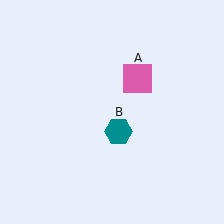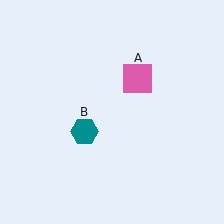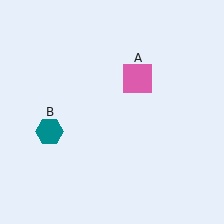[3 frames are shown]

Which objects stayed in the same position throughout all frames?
Pink square (object A) remained stationary.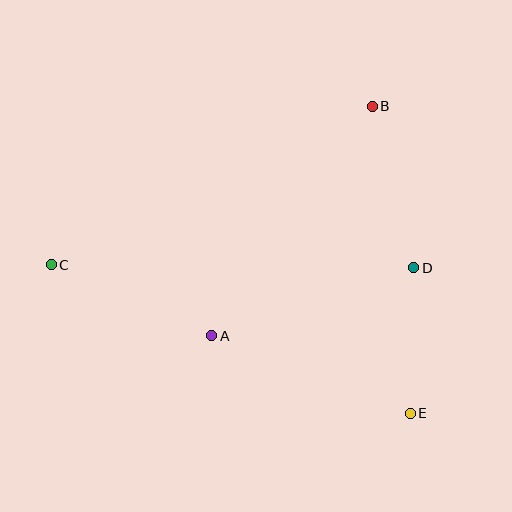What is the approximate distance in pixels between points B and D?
The distance between B and D is approximately 167 pixels.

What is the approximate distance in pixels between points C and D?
The distance between C and D is approximately 363 pixels.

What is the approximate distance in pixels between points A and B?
The distance between A and B is approximately 280 pixels.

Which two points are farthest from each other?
Points C and E are farthest from each other.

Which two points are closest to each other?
Points D and E are closest to each other.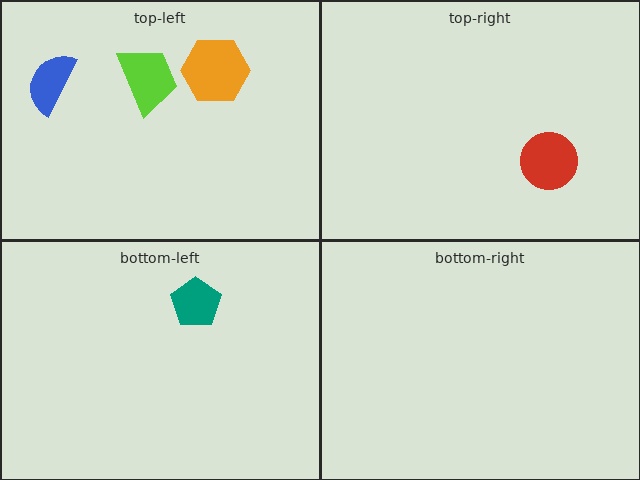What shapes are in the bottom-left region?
The teal pentagon.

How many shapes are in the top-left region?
3.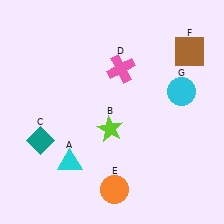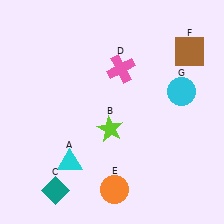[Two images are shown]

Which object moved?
The teal diamond (C) moved down.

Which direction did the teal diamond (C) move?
The teal diamond (C) moved down.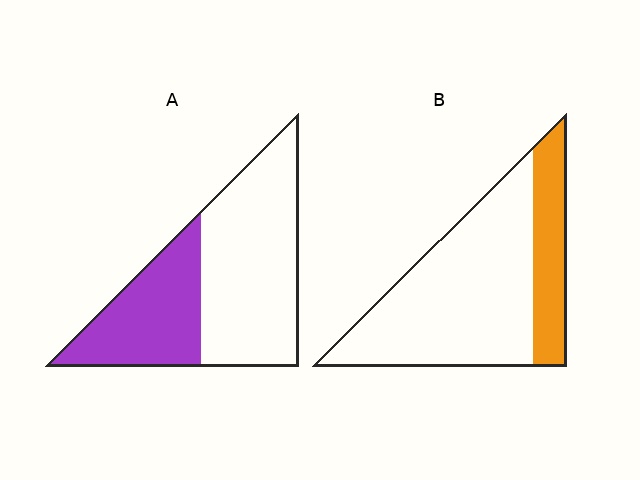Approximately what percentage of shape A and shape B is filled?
A is approximately 40% and B is approximately 25%.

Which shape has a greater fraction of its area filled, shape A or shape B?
Shape A.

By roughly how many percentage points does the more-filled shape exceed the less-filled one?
By roughly 15 percentage points (A over B).